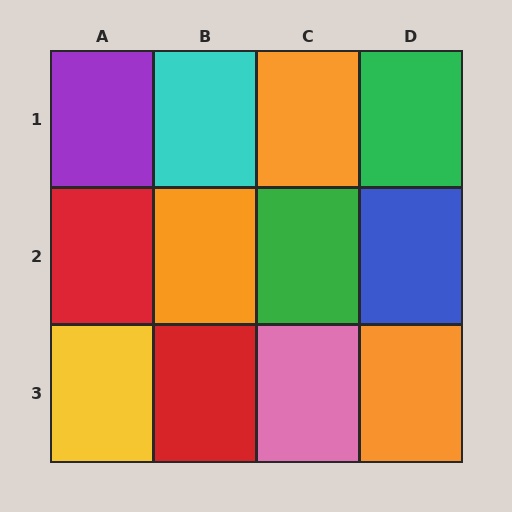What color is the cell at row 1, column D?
Green.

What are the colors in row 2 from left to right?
Red, orange, green, blue.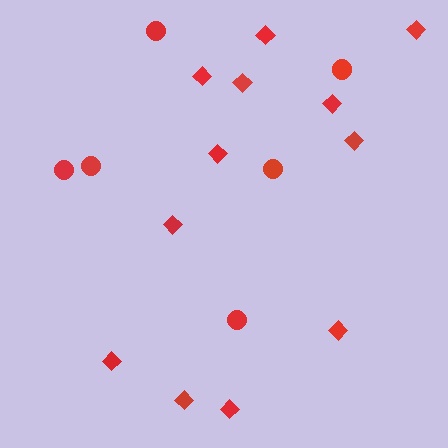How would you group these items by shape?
There are 2 groups: one group of diamonds (12) and one group of circles (6).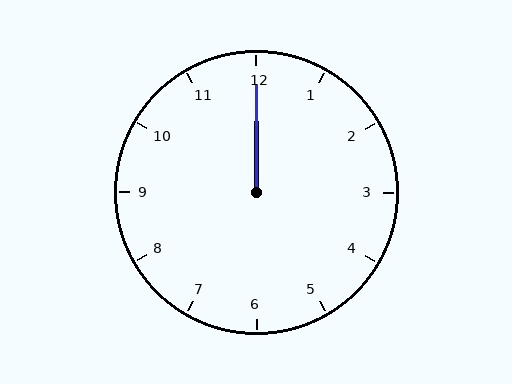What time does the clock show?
12:00.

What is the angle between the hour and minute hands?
Approximately 0 degrees.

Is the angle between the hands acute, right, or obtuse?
It is acute.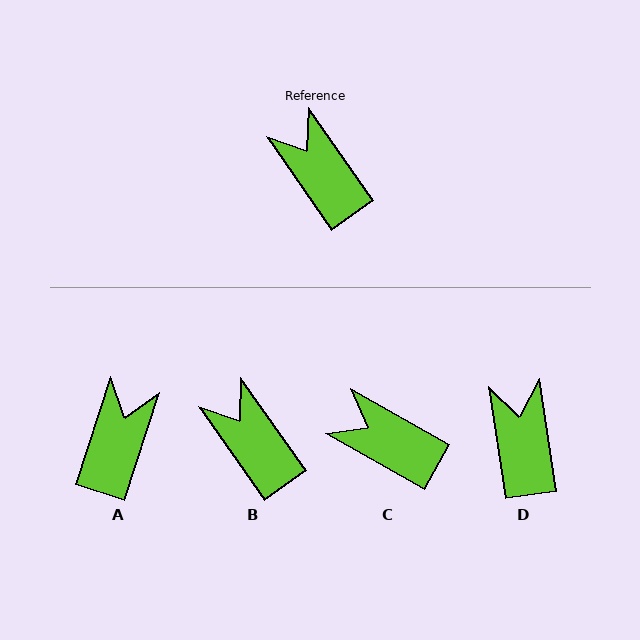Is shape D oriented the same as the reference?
No, it is off by about 26 degrees.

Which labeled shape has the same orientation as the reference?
B.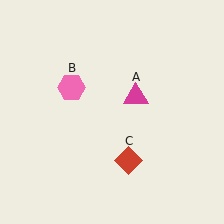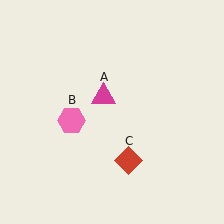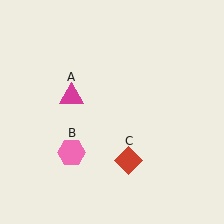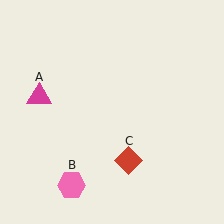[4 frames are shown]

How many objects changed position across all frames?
2 objects changed position: magenta triangle (object A), pink hexagon (object B).